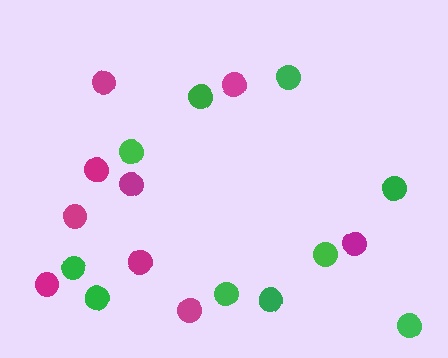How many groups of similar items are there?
There are 2 groups: one group of magenta circles (9) and one group of green circles (10).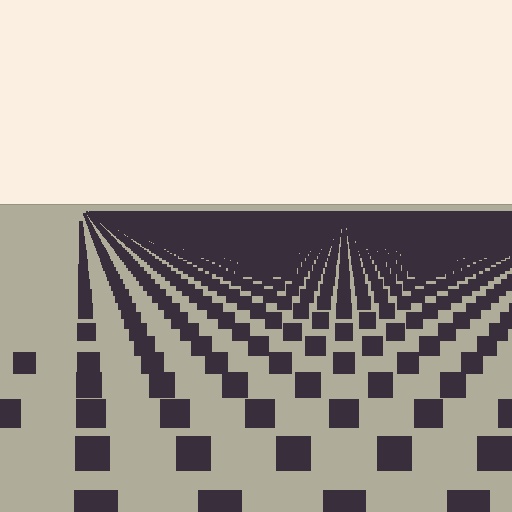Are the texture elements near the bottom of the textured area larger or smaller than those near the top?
Larger. Near the bottom, elements are closer to the viewer and appear at a bigger on-screen size.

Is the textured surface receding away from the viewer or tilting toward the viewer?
The surface is receding away from the viewer. Texture elements get smaller and denser toward the top.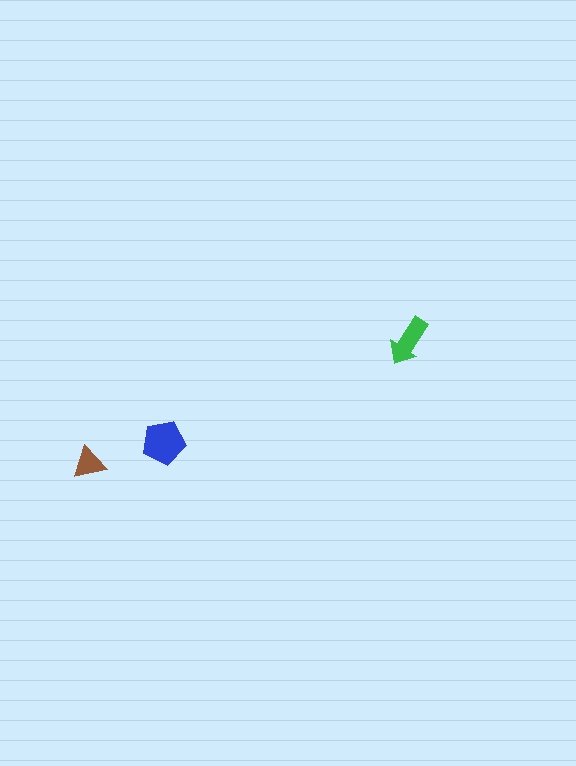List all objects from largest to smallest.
The blue pentagon, the green arrow, the brown triangle.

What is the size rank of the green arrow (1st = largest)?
2nd.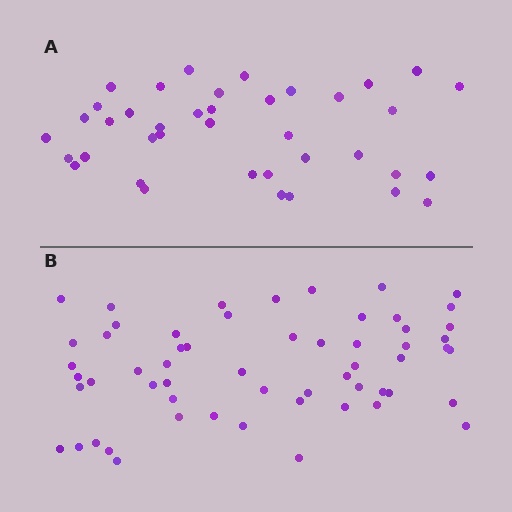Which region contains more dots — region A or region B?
Region B (the bottom region) has more dots.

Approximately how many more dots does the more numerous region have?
Region B has approximately 20 more dots than region A.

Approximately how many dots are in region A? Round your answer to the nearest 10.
About 40 dots. (The exact count is 39, which rounds to 40.)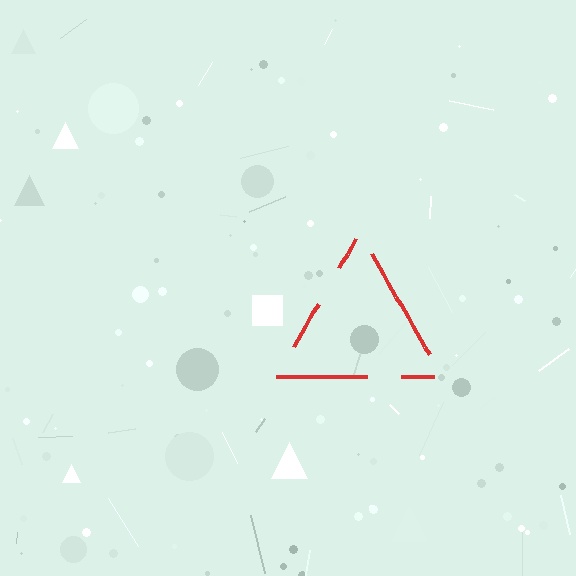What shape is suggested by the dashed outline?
The dashed outline suggests a triangle.